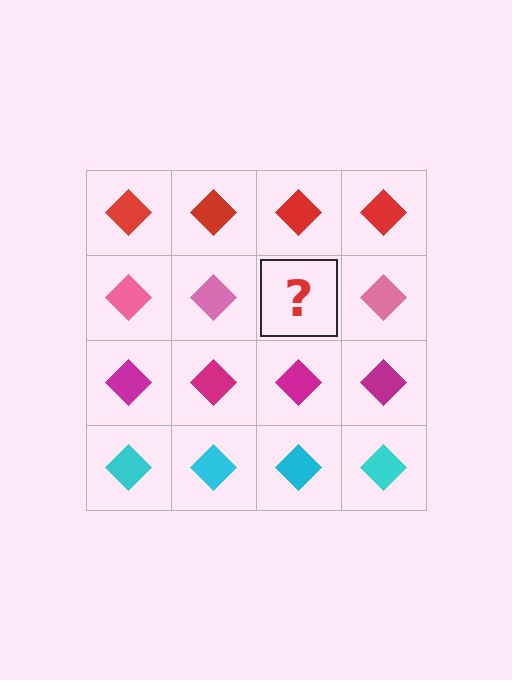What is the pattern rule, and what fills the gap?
The rule is that each row has a consistent color. The gap should be filled with a pink diamond.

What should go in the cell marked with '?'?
The missing cell should contain a pink diamond.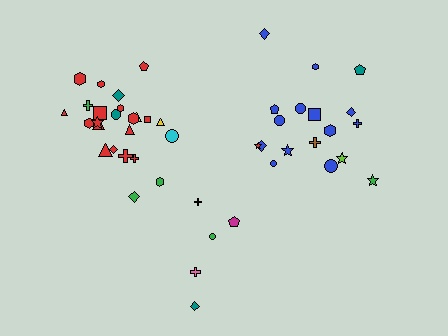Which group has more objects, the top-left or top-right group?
The top-left group.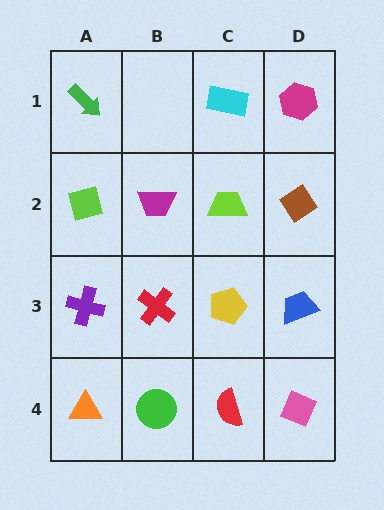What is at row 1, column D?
A magenta hexagon.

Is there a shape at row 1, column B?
No, that cell is empty.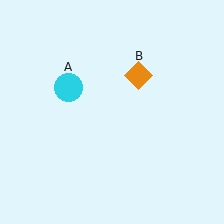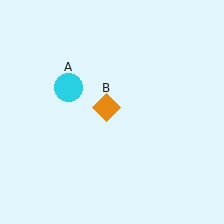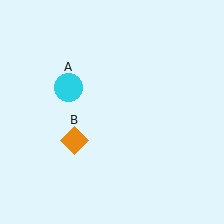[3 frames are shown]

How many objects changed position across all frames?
1 object changed position: orange diamond (object B).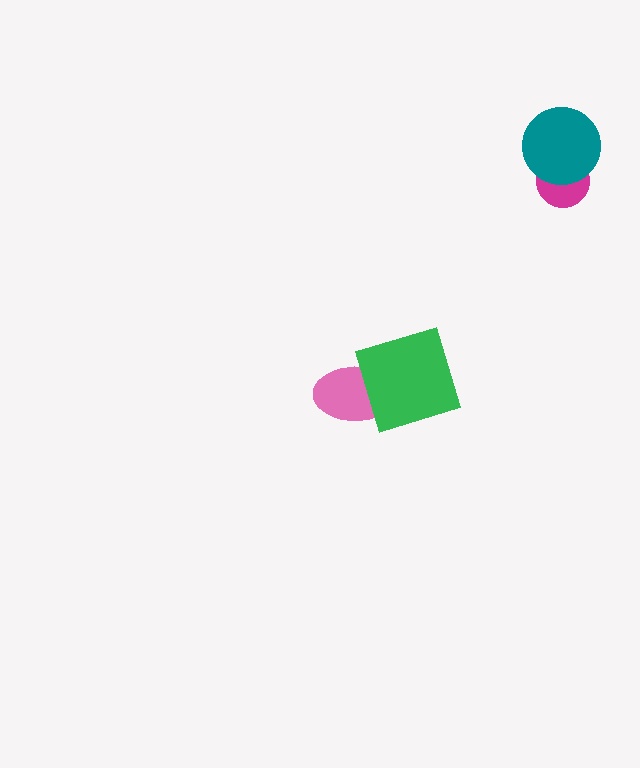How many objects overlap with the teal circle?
1 object overlaps with the teal circle.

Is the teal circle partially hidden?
No, no other shape covers it.